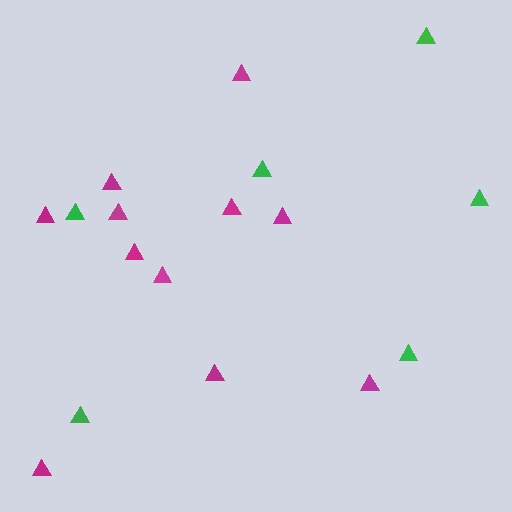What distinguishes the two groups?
There are 2 groups: one group of green triangles (6) and one group of magenta triangles (11).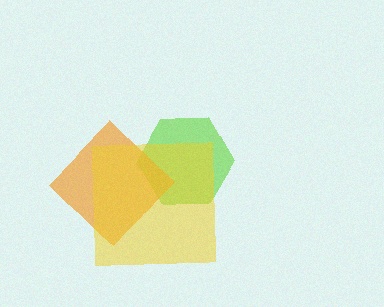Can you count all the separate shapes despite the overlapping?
Yes, there are 3 separate shapes.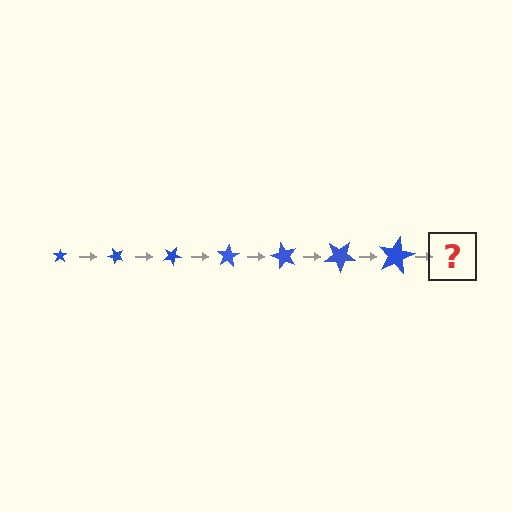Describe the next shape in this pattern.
It should be a star, larger than the previous one and rotated 350 degrees from the start.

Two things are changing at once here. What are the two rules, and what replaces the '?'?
The two rules are that the star grows larger each step and it rotates 50 degrees each step. The '?' should be a star, larger than the previous one and rotated 350 degrees from the start.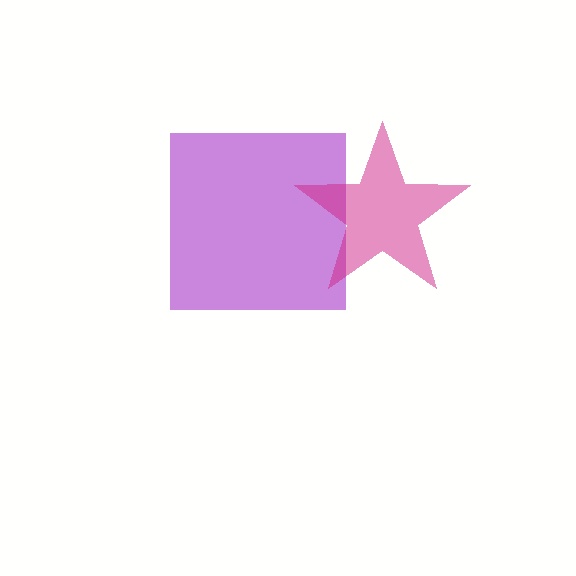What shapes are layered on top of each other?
The layered shapes are: a purple square, a magenta star.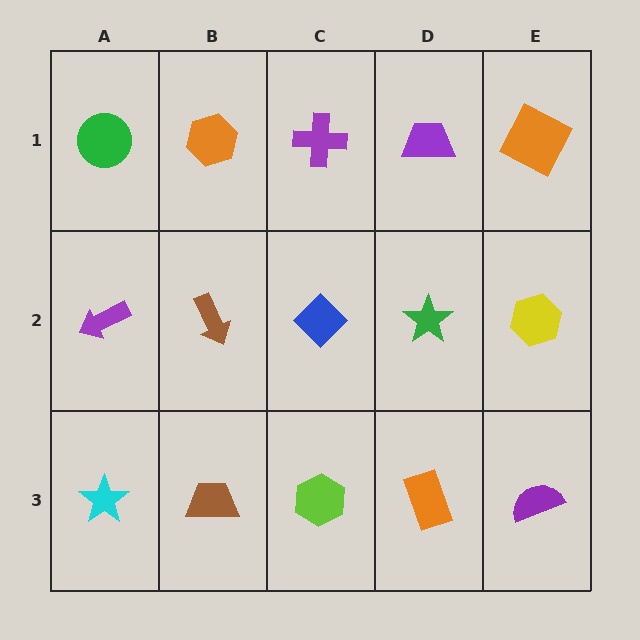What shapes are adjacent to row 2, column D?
A purple trapezoid (row 1, column D), an orange rectangle (row 3, column D), a blue diamond (row 2, column C), a yellow hexagon (row 2, column E).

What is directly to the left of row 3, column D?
A lime hexagon.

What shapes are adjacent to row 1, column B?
A brown arrow (row 2, column B), a green circle (row 1, column A), a purple cross (row 1, column C).